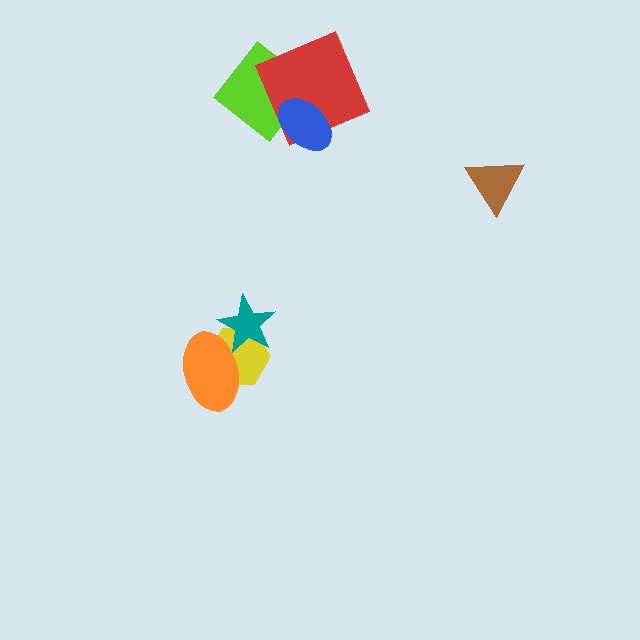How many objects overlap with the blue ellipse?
2 objects overlap with the blue ellipse.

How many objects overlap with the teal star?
2 objects overlap with the teal star.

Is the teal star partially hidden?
No, no other shape covers it.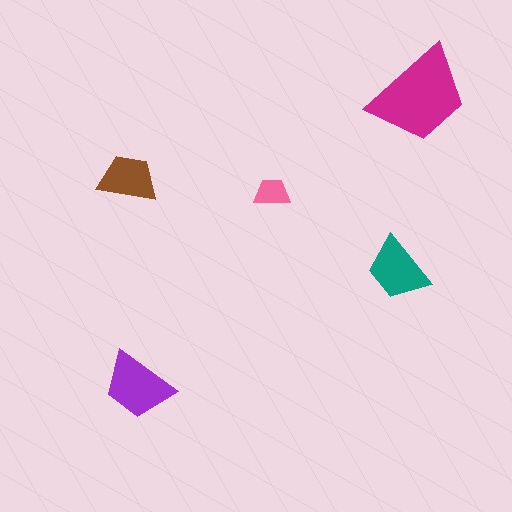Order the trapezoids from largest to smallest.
the magenta one, the purple one, the teal one, the brown one, the pink one.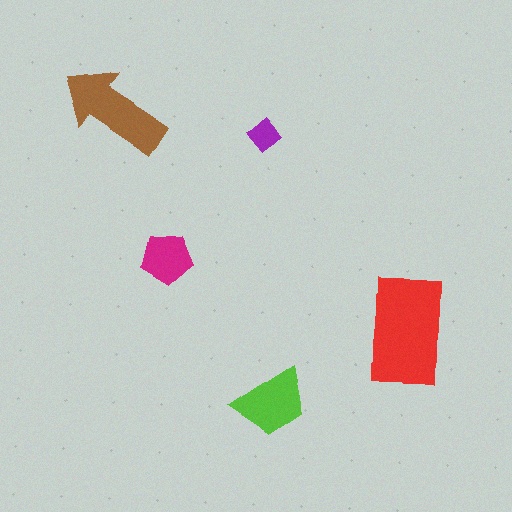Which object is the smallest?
The purple diamond.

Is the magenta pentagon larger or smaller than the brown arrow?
Smaller.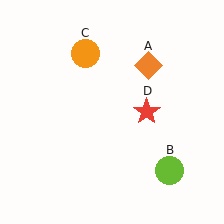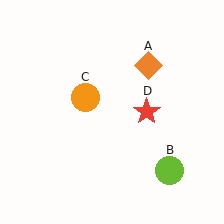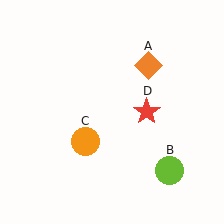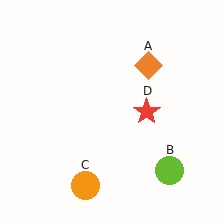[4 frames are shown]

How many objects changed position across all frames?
1 object changed position: orange circle (object C).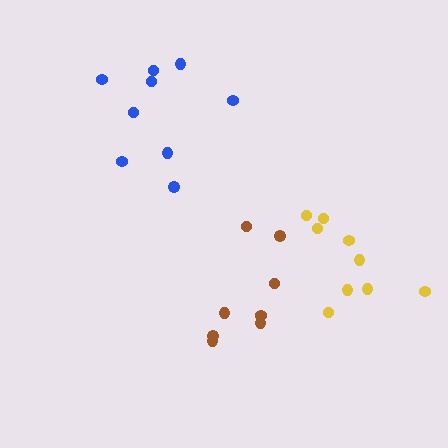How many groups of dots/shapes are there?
There are 3 groups.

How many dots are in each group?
Group 1: 9 dots, Group 2: 9 dots, Group 3: 8 dots (26 total).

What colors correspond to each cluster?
The clusters are colored: blue, yellow, brown.